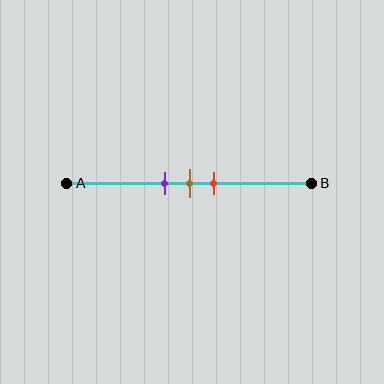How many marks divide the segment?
There are 3 marks dividing the segment.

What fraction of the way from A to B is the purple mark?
The purple mark is approximately 40% (0.4) of the way from A to B.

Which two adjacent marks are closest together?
The purple and brown marks are the closest adjacent pair.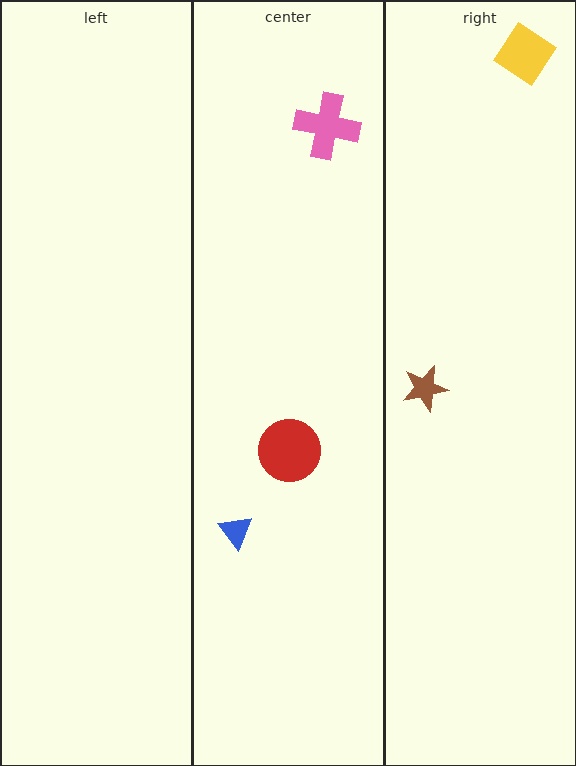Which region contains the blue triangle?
The center region.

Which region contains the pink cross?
The center region.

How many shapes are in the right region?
2.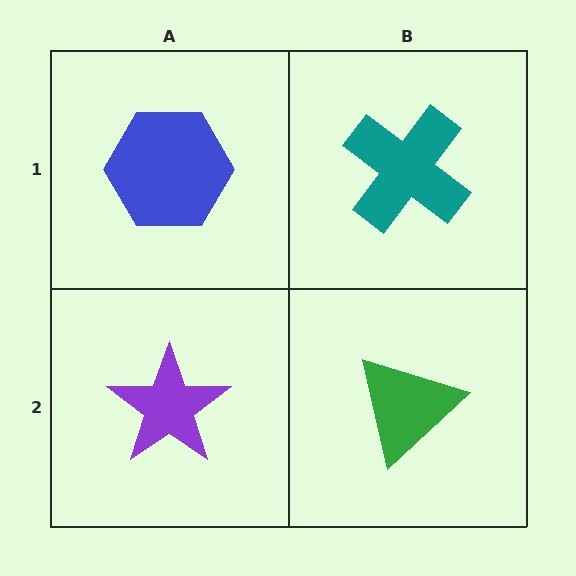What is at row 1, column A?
A blue hexagon.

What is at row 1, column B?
A teal cross.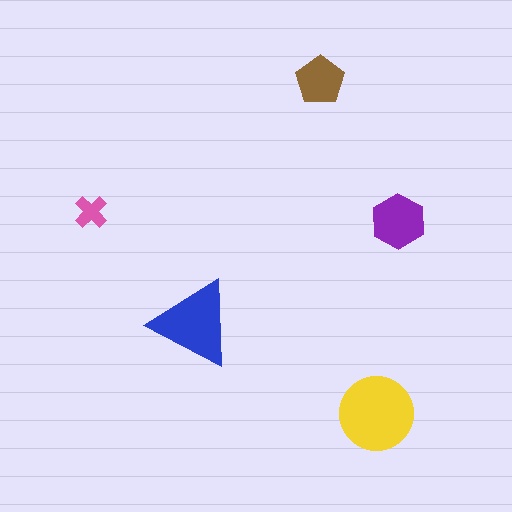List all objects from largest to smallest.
The yellow circle, the blue triangle, the purple hexagon, the brown pentagon, the pink cross.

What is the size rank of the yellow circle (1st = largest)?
1st.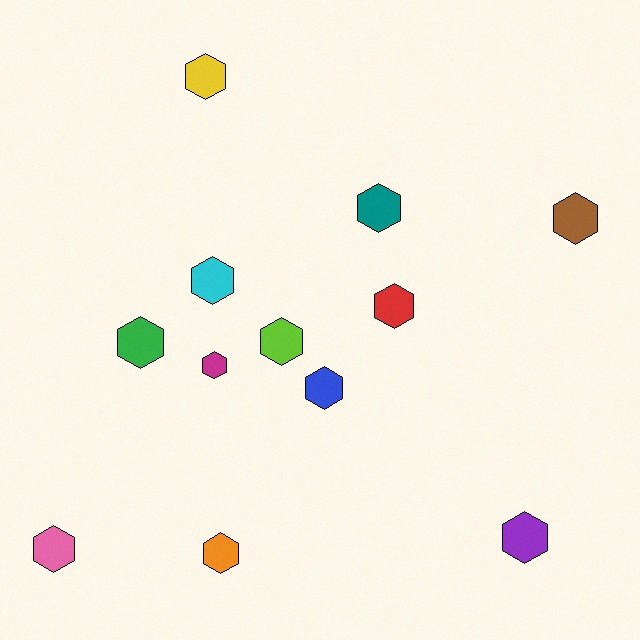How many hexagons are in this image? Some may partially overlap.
There are 12 hexagons.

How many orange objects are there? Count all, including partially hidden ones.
There is 1 orange object.